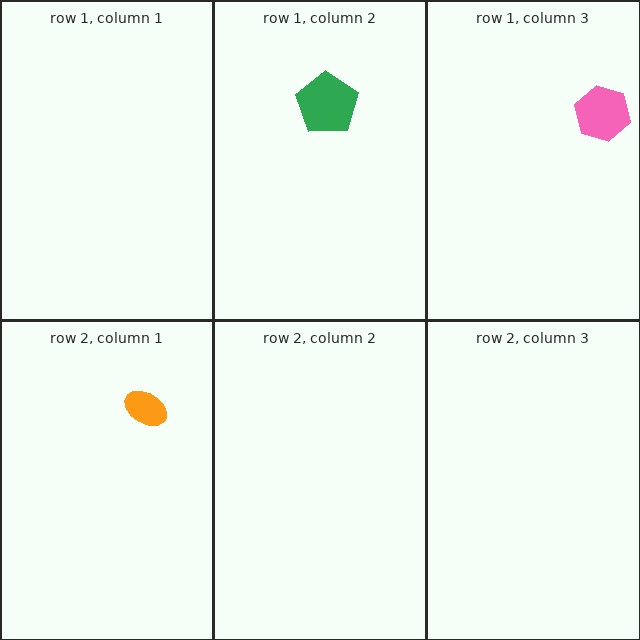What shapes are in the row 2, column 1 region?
The orange ellipse.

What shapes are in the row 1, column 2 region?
The green pentagon.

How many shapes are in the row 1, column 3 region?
1.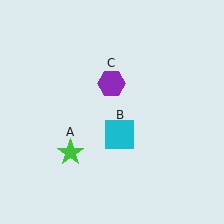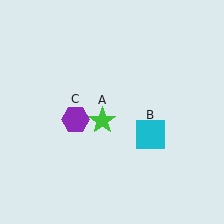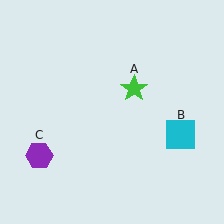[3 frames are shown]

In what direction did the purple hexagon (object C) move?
The purple hexagon (object C) moved down and to the left.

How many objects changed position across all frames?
3 objects changed position: green star (object A), cyan square (object B), purple hexagon (object C).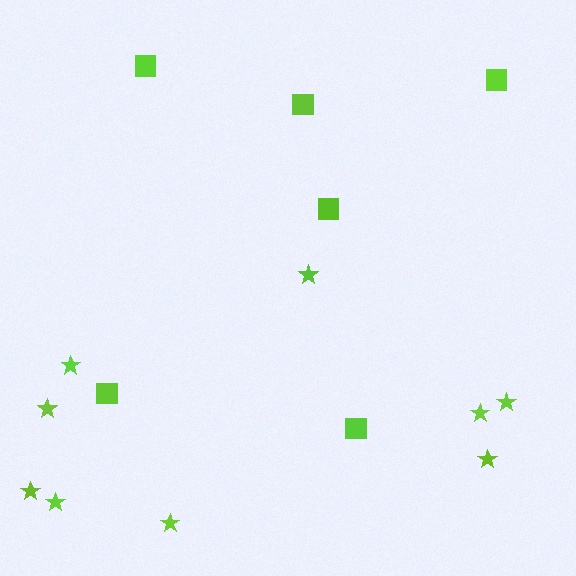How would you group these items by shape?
There are 2 groups: one group of squares (6) and one group of stars (9).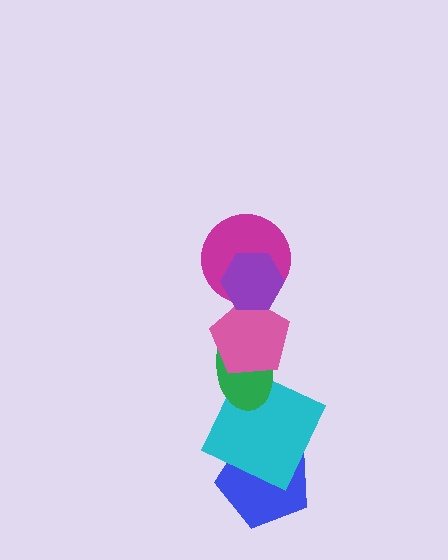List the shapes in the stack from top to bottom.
From top to bottom: the purple hexagon, the magenta circle, the pink pentagon, the green ellipse, the cyan square, the blue pentagon.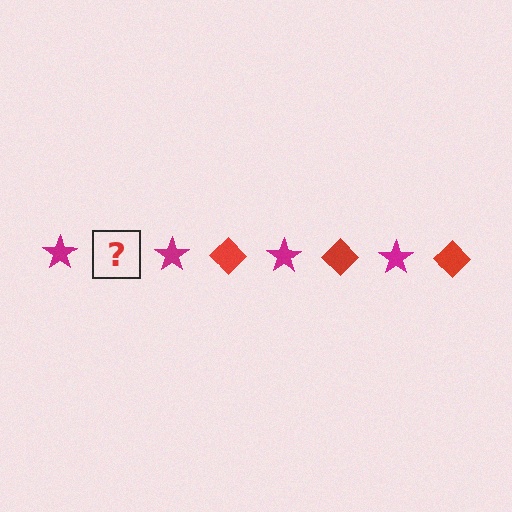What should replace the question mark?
The question mark should be replaced with a red diamond.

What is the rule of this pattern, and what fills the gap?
The rule is that the pattern alternates between magenta star and red diamond. The gap should be filled with a red diamond.